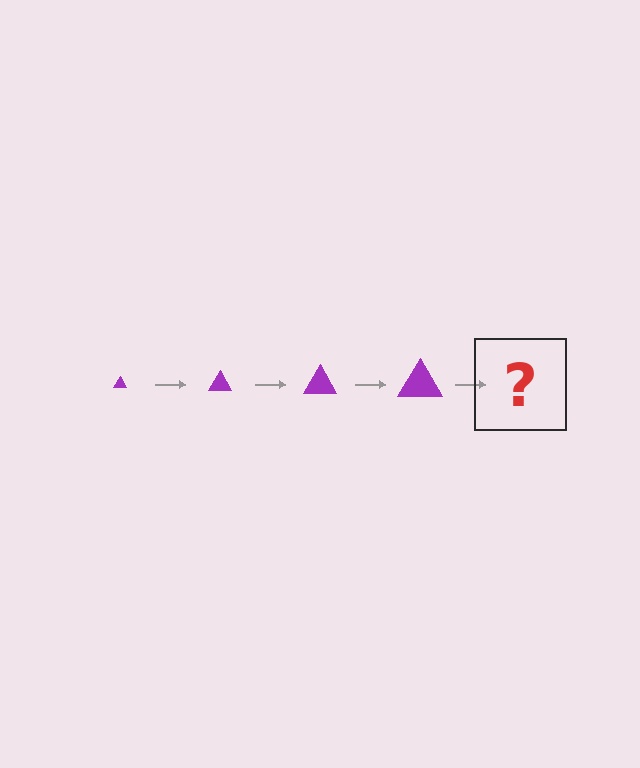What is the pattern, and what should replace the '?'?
The pattern is that the triangle gets progressively larger each step. The '?' should be a purple triangle, larger than the previous one.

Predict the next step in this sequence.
The next step is a purple triangle, larger than the previous one.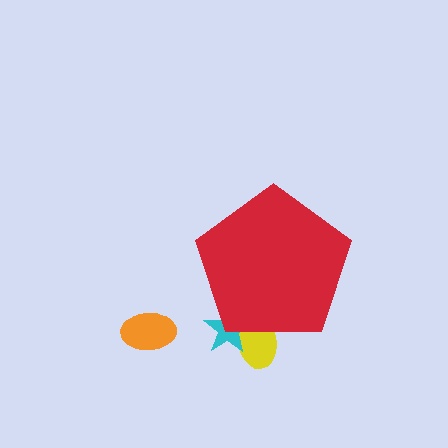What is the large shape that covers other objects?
A red pentagon.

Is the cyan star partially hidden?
Yes, the cyan star is partially hidden behind the red pentagon.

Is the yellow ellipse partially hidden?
Yes, the yellow ellipse is partially hidden behind the red pentagon.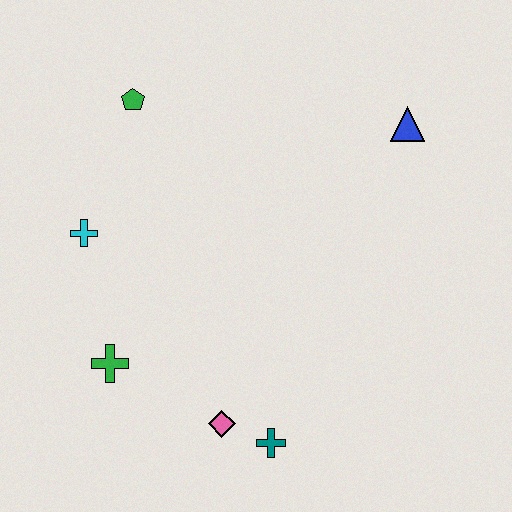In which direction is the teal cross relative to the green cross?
The teal cross is to the right of the green cross.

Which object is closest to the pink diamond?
The teal cross is closest to the pink diamond.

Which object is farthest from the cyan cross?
The blue triangle is farthest from the cyan cross.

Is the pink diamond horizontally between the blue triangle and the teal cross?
No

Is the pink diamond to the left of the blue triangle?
Yes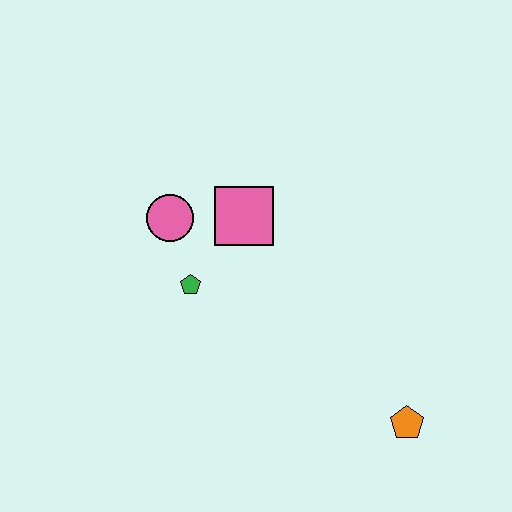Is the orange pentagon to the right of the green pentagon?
Yes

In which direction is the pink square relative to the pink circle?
The pink square is to the right of the pink circle.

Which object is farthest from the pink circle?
The orange pentagon is farthest from the pink circle.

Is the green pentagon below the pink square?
Yes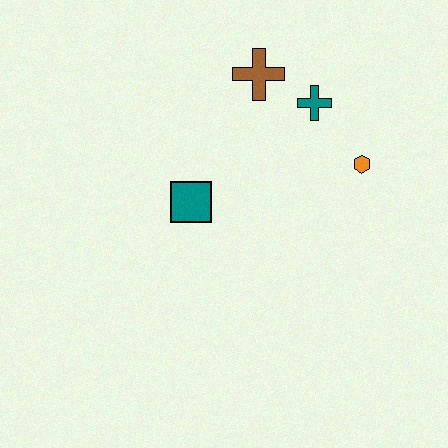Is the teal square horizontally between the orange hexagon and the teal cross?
No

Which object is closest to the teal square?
The brown cross is closest to the teal square.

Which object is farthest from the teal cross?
The teal square is farthest from the teal cross.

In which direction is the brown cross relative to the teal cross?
The brown cross is to the left of the teal cross.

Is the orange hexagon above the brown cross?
No